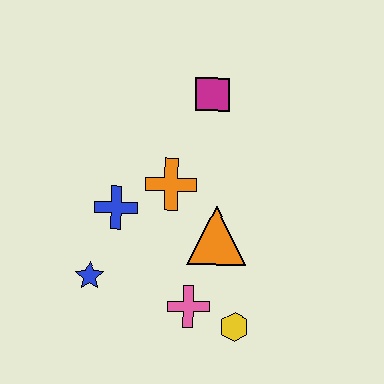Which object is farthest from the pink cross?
The magenta square is farthest from the pink cross.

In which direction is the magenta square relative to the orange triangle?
The magenta square is above the orange triangle.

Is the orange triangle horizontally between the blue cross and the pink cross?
No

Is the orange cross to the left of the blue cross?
No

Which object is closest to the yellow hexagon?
The pink cross is closest to the yellow hexagon.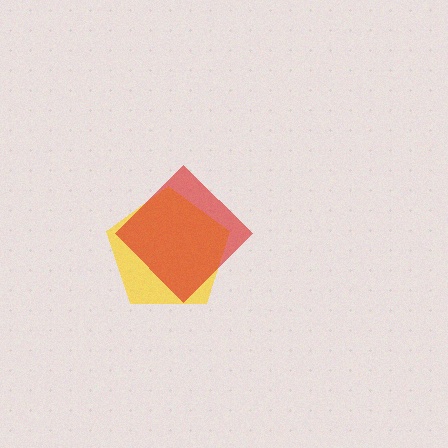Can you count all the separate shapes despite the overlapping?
Yes, there are 2 separate shapes.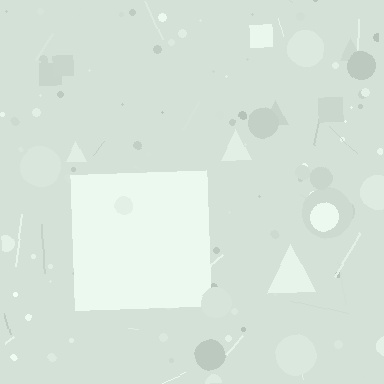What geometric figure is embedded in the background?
A square is embedded in the background.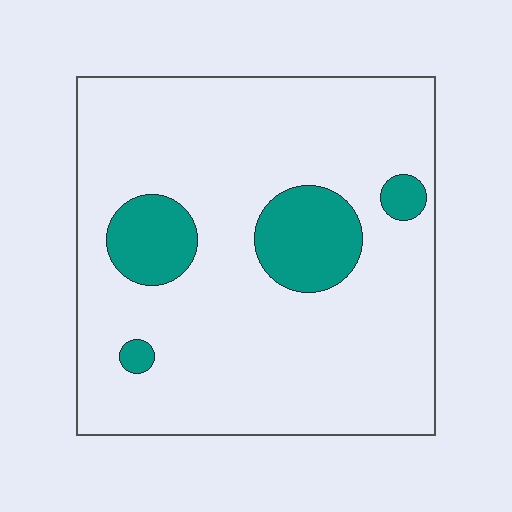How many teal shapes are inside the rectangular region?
4.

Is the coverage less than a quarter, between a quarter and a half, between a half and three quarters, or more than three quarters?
Less than a quarter.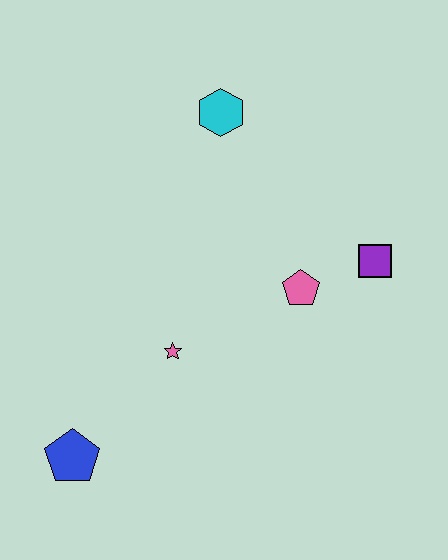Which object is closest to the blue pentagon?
The pink star is closest to the blue pentagon.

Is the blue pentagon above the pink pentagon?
No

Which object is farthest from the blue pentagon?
The cyan hexagon is farthest from the blue pentagon.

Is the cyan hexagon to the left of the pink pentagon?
Yes